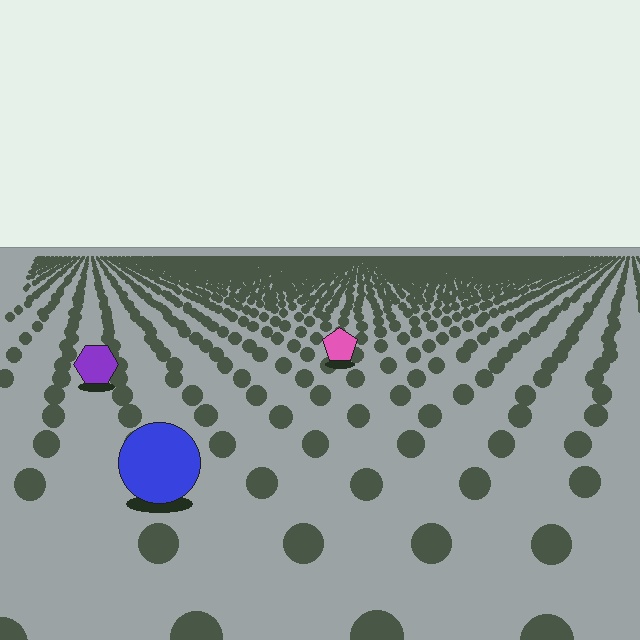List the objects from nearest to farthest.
From nearest to farthest: the blue circle, the purple hexagon, the pink pentagon.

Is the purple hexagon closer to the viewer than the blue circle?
No. The blue circle is closer — you can tell from the texture gradient: the ground texture is coarser near it.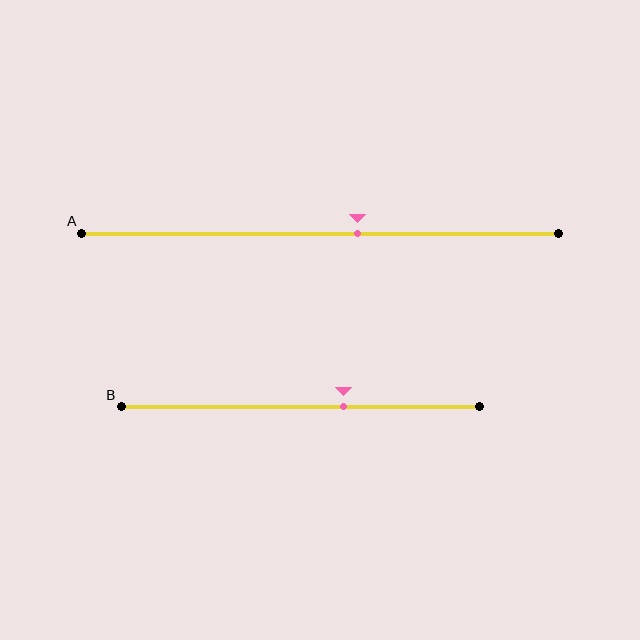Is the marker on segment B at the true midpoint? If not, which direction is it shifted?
No, the marker on segment B is shifted to the right by about 12% of the segment length.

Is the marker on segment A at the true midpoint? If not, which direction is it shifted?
No, the marker on segment A is shifted to the right by about 8% of the segment length.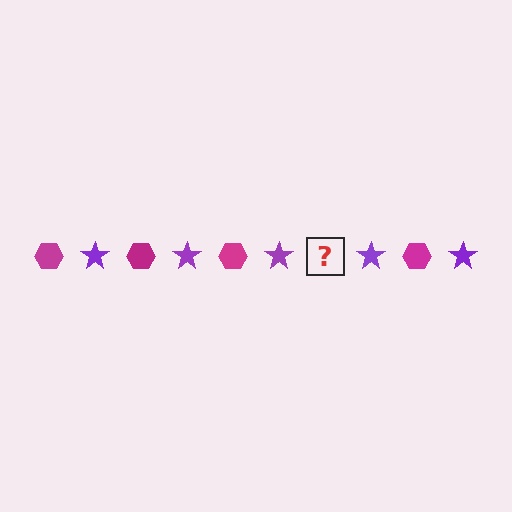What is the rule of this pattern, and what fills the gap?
The rule is that the pattern alternates between magenta hexagon and purple star. The gap should be filled with a magenta hexagon.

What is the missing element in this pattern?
The missing element is a magenta hexagon.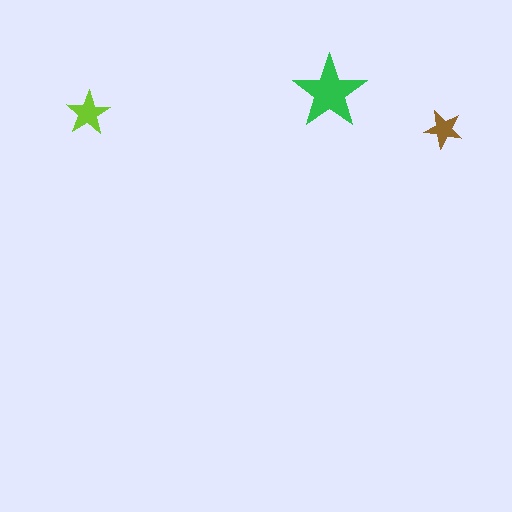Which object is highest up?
The green star is topmost.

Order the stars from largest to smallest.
the green one, the lime one, the brown one.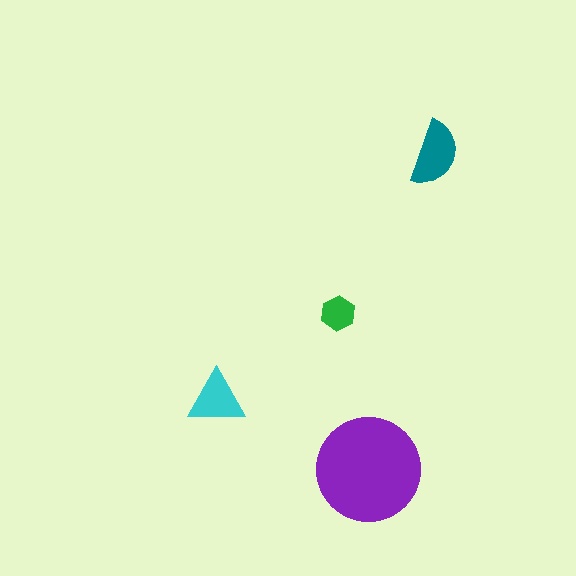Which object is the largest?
The purple circle.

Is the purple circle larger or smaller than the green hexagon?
Larger.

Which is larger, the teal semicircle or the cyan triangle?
The teal semicircle.